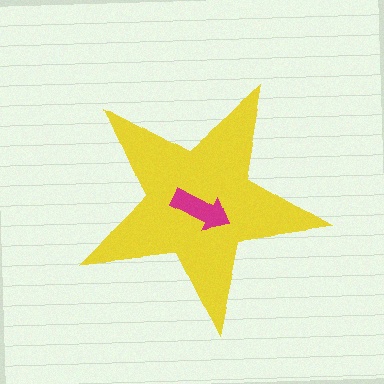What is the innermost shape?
The magenta arrow.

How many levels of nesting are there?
2.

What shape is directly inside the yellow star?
The magenta arrow.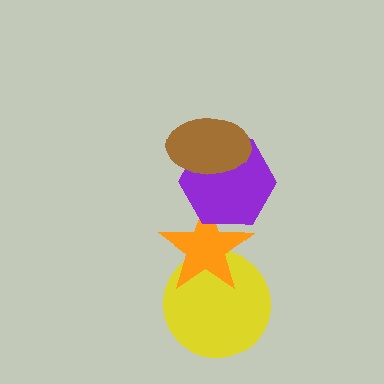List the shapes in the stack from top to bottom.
From top to bottom: the brown ellipse, the purple hexagon, the orange star, the yellow circle.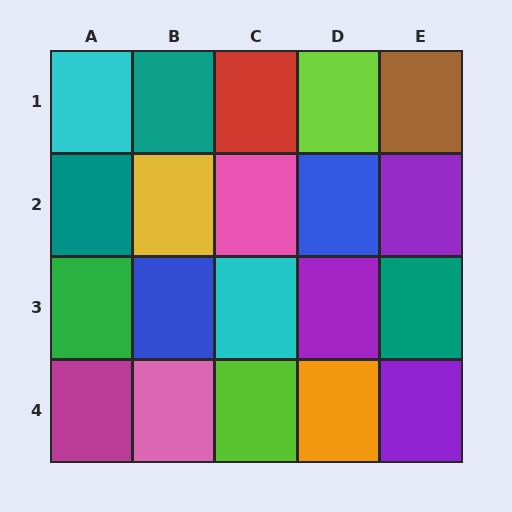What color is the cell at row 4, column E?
Purple.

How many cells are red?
1 cell is red.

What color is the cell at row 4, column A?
Magenta.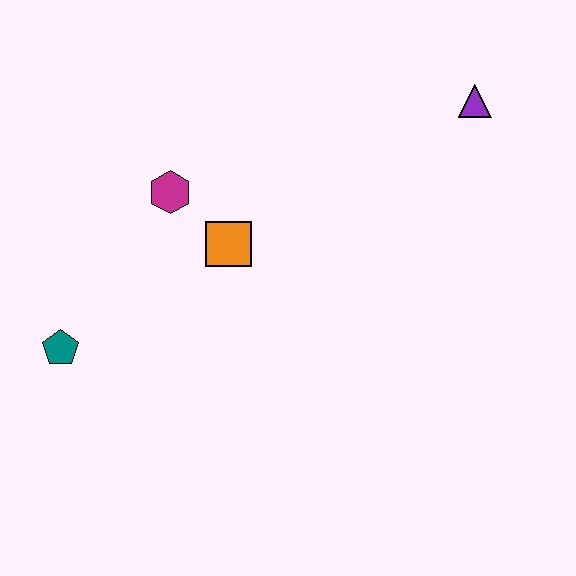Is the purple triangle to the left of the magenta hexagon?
No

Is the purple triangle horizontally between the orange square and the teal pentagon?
No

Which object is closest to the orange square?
The magenta hexagon is closest to the orange square.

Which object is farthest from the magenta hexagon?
The purple triangle is farthest from the magenta hexagon.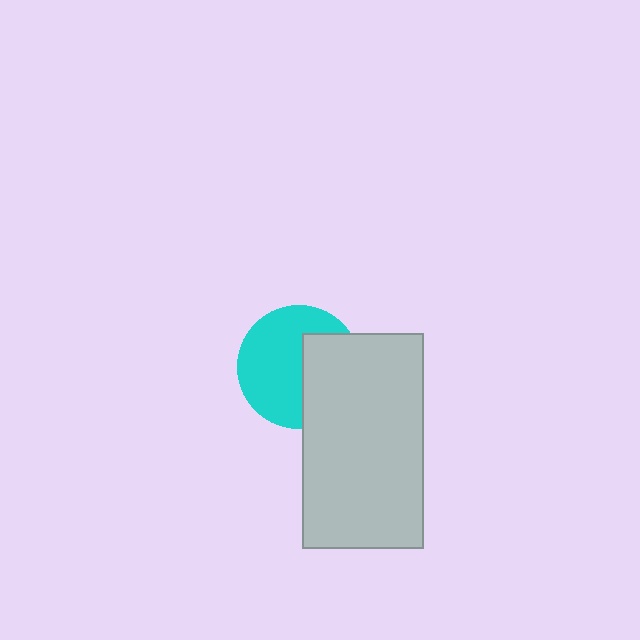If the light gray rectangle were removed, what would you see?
You would see the complete cyan circle.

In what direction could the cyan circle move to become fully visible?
The cyan circle could move left. That would shift it out from behind the light gray rectangle entirely.